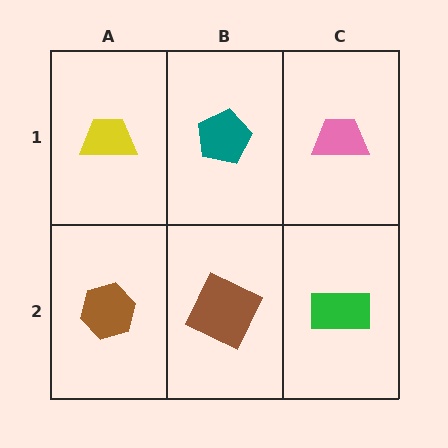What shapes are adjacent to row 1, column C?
A green rectangle (row 2, column C), a teal pentagon (row 1, column B).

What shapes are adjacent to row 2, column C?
A pink trapezoid (row 1, column C), a brown square (row 2, column B).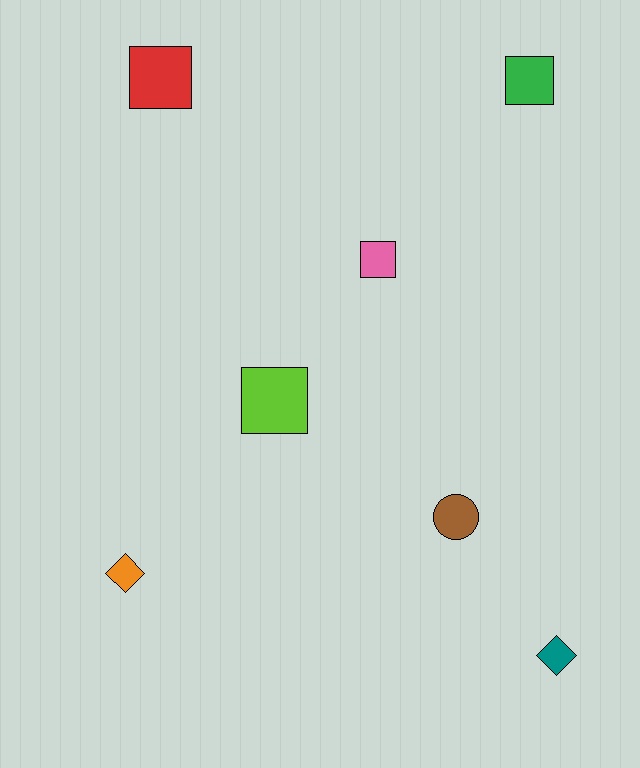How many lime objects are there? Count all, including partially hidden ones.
There is 1 lime object.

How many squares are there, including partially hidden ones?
There are 4 squares.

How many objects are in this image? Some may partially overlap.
There are 7 objects.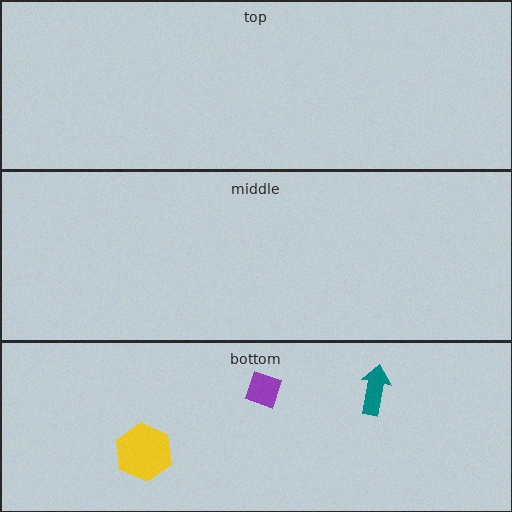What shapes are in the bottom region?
The teal arrow, the yellow hexagon, the purple diamond.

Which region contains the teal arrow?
The bottom region.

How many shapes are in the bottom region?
3.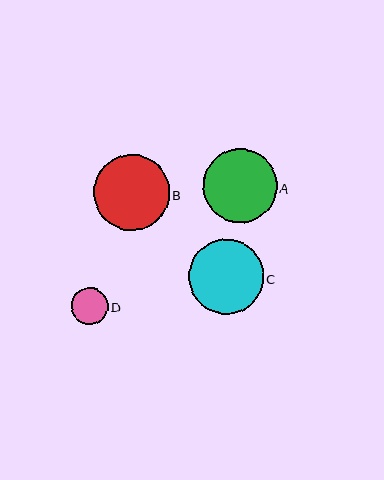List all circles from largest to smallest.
From largest to smallest: B, C, A, D.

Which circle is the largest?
Circle B is the largest with a size of approximately 76 pixels.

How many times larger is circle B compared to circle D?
Circle B is approximately 2.0 times the size of circle D.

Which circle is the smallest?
Circle D is the smallest with a size of approximately 37 pixels.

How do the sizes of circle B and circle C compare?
Circle B and circle C are approximately the same size.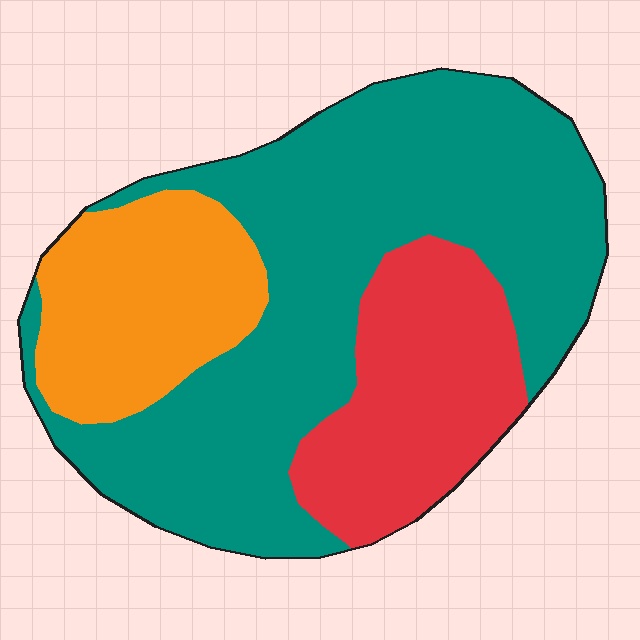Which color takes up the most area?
Teal, at roughly 60%.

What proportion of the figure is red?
Red covers about 20% of the figure.